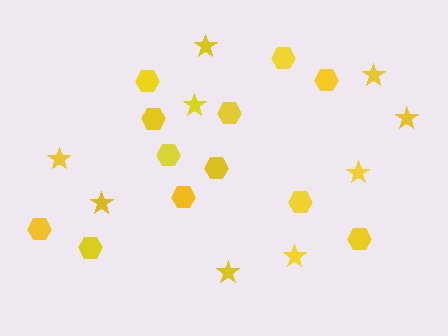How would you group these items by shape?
There are 2 groups: one group of hexagons (12) and one group of stars (9).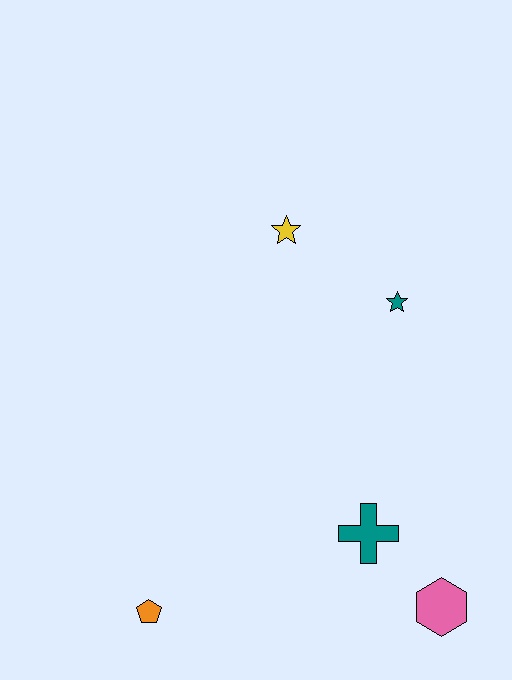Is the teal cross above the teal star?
No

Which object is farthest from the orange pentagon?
The yellow star is farthest from the orange pentagon.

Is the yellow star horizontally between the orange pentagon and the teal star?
Yes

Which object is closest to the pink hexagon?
The teal cross is closest to the pink hexagon.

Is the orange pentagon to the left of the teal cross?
Yes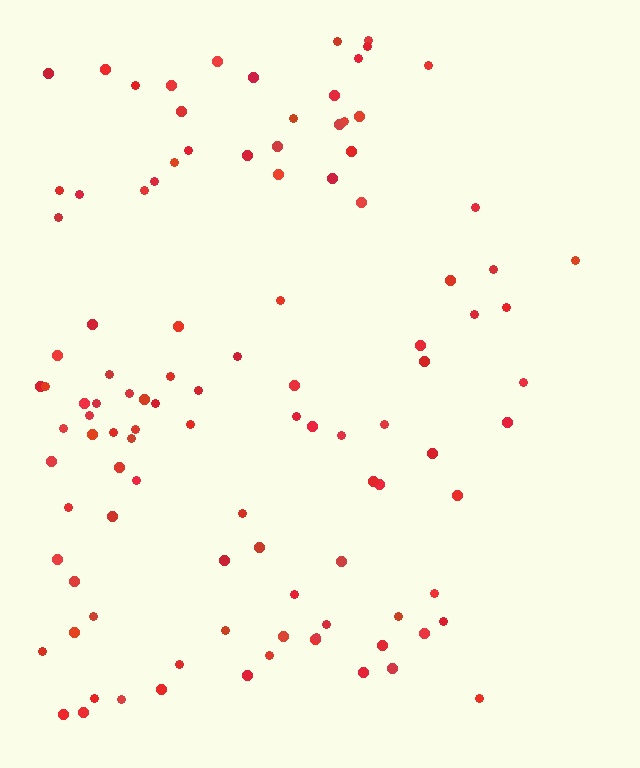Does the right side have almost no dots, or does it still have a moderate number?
Still a moderate number, just noticeably fewer than the left.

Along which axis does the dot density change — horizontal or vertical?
Horizontal.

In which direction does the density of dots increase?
From right to left, with the left side densest.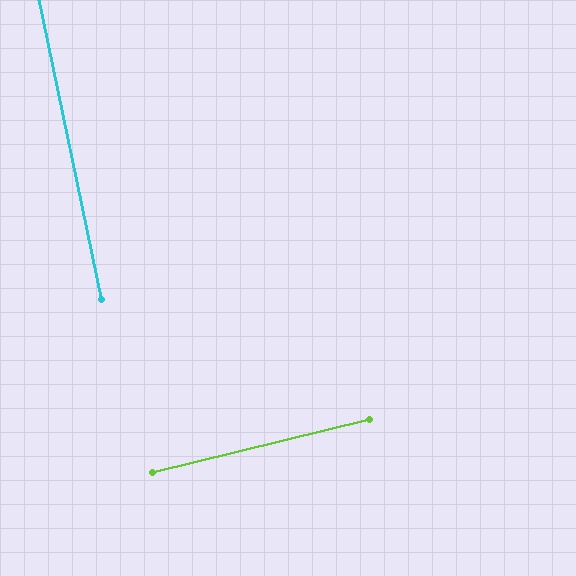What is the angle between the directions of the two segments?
Approximately 88 degrees.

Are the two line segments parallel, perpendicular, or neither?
Perpendicular — they meet at approximately 88°.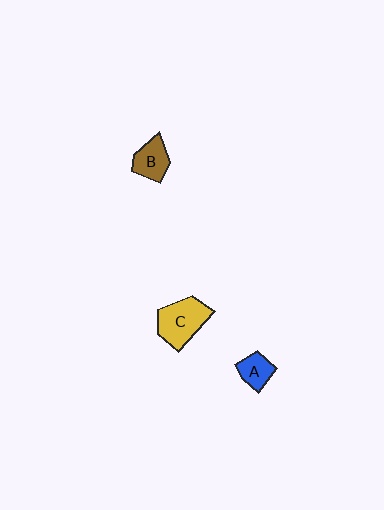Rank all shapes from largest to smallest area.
From largest to smallest: C (yellow), B (brown), A (blue).